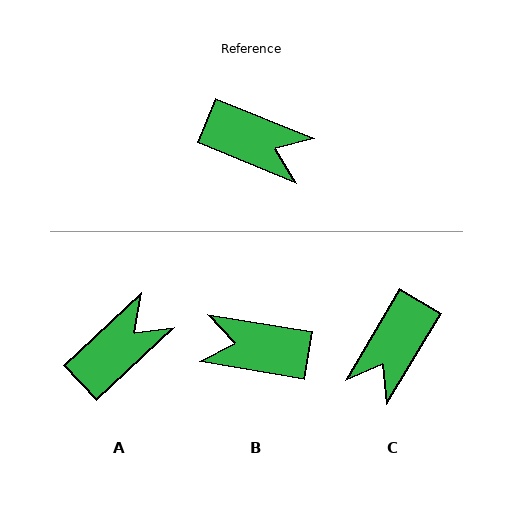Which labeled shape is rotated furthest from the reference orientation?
B, about 167 degrees away.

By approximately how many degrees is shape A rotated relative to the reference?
Approximately 65 degrees counter-clockwise.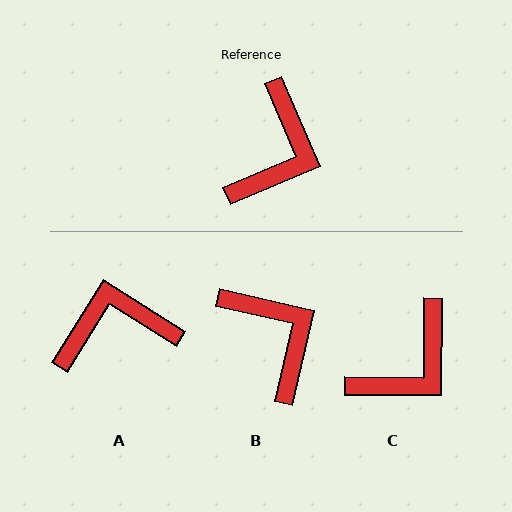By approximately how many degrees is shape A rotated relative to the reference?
Approximately 125 degrees counter-clockwise.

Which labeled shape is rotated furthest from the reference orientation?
A, about 125 degrees away.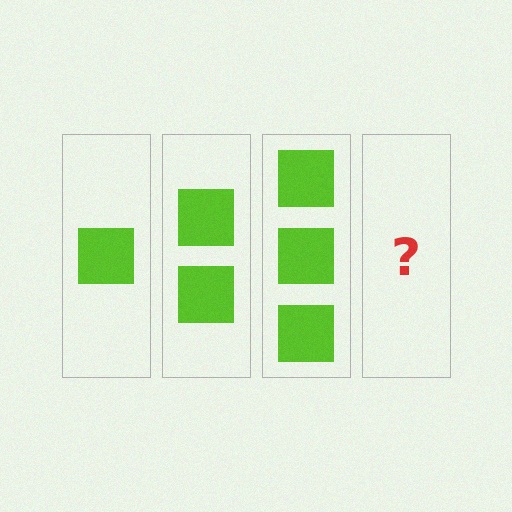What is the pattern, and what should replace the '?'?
The pattern is that each step adds one more square. The '?' should be 4 squares.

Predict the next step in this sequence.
The next step is 4 squares.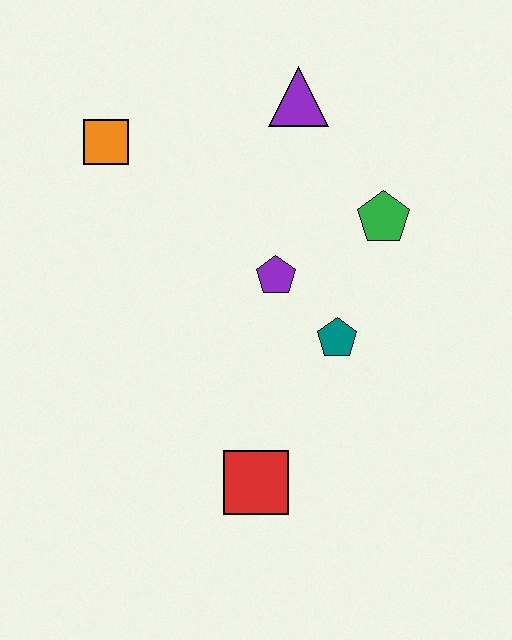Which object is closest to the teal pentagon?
The purple pentagon is closest to the teal pentagon.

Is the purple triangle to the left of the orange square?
No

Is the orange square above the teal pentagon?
Yes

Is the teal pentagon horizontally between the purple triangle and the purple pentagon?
No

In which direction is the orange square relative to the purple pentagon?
The orange square is to the left of the purple pentagon.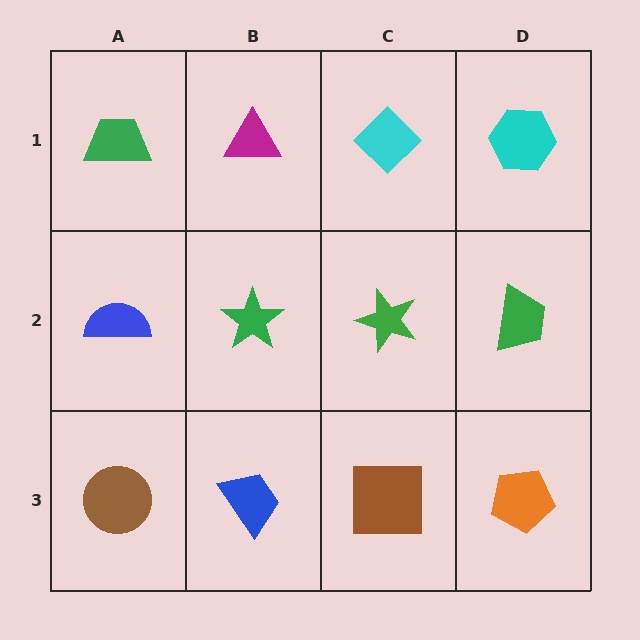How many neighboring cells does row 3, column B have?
3.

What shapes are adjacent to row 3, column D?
A green trapezoid (row 2, column D), a brown square (row 3, column C).